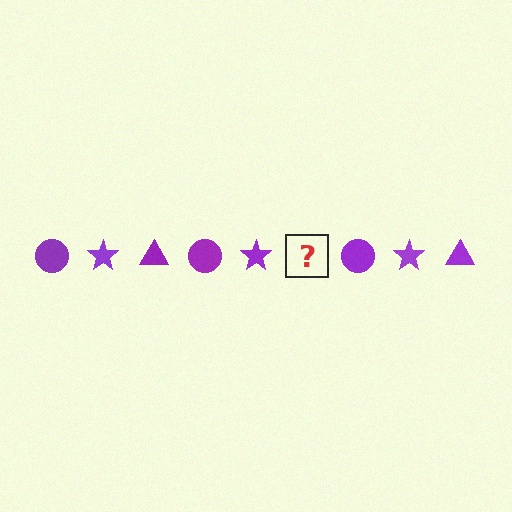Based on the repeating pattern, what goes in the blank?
The blank should be a purple triangle.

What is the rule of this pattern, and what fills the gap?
The rule is that the pattern cycles through circle, star, triangle shapes in purple. The gap should be filled with a purple triangle.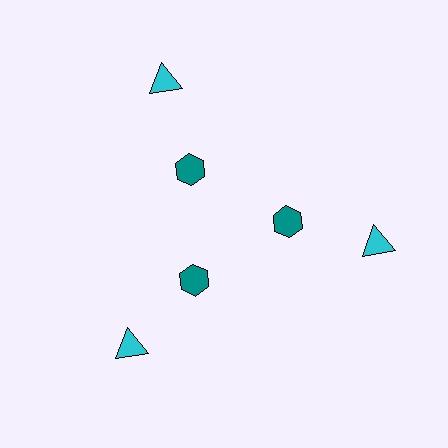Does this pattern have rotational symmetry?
Yes, this pattern has 3-fold rotational symmetry. It looks the same after rotating 120 degrees around the center.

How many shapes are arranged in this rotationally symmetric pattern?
There are 6 shapes, arranged in 3 groups of 2.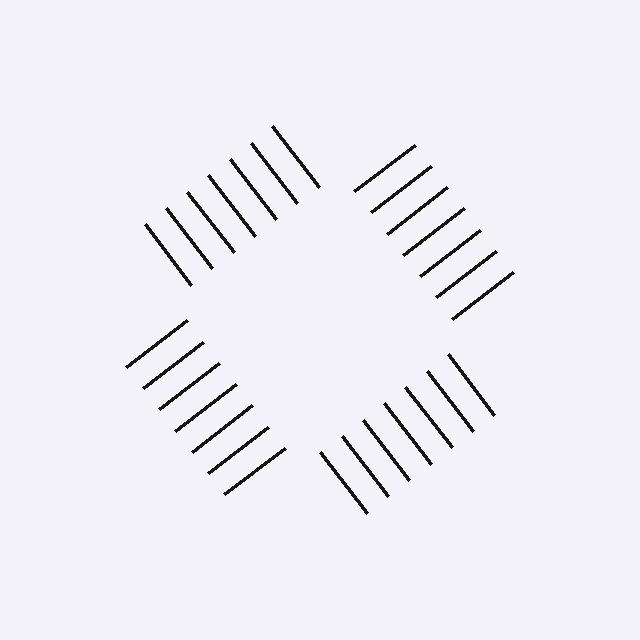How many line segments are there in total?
28 — 7 along each of the 4 edges.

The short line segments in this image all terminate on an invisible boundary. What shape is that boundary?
An illusory square — the line segments terminate on its edges but no continuous stroke is drawn.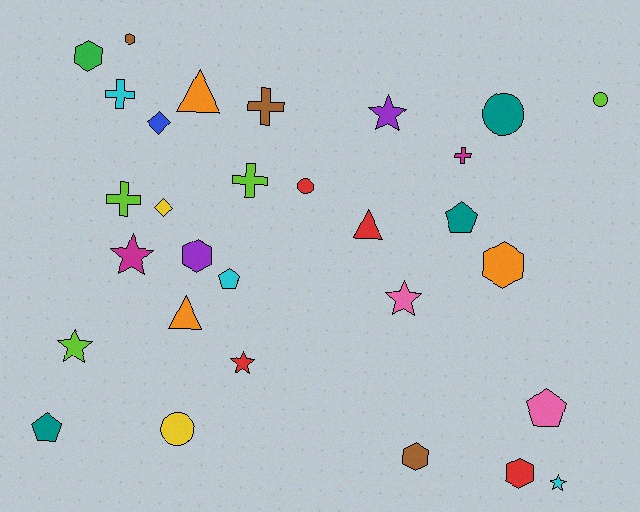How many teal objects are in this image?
There are 3 teal objects.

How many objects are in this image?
There are 30 objects.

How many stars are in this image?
There are 6 stars.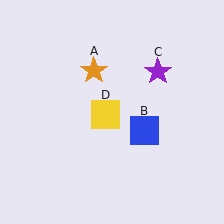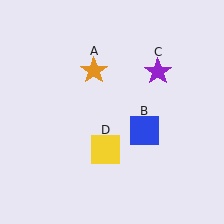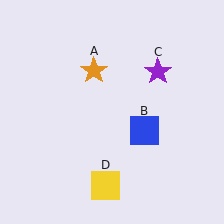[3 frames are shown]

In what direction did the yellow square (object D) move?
The yellow square (object D) moved down.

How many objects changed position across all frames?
1 object changed position: yellow square (object D).